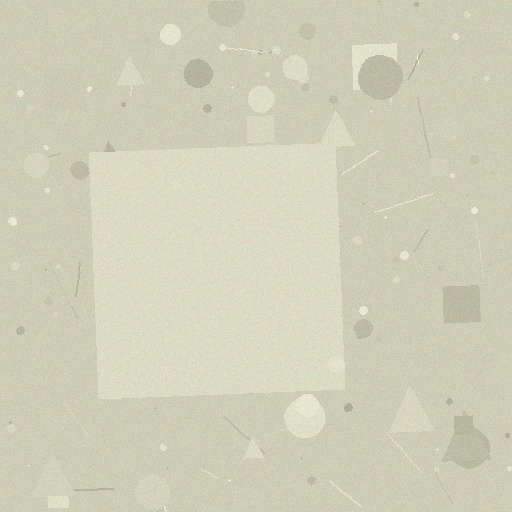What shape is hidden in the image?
A square is hidden in the image.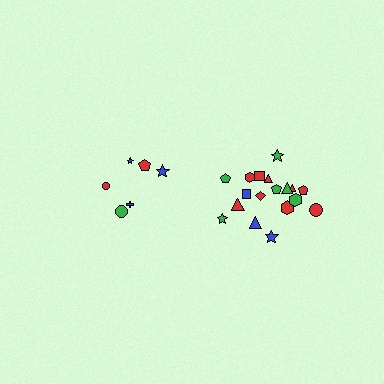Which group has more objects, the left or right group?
The right group.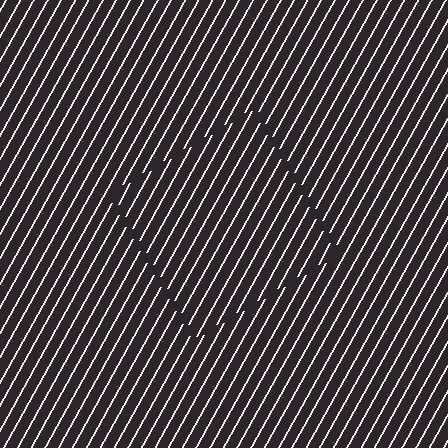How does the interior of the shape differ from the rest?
The interior of the shape contains the same grating, shifted by half a period — the contour is defined by the phase discontinuity where line-ends from the inner and outer gratings abut.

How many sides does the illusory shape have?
4 sides — the line-ends trace a square.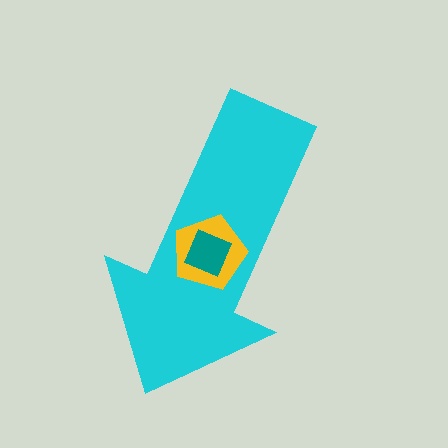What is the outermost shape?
The cyan arrow.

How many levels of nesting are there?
3.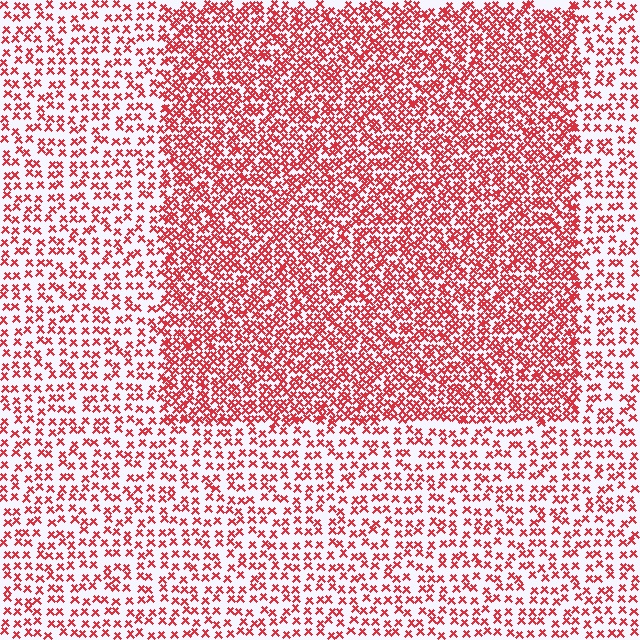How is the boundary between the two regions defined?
The boundary is defined by a change in element density (approximately 2.1x ratio). All elements are the same color, size, and shape.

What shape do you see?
I see a rectangle.